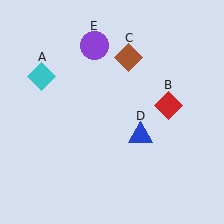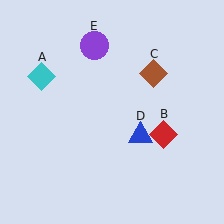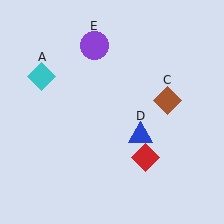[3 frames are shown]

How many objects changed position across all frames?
2 objects changed position: red diamond (object B), brown diamond (object C).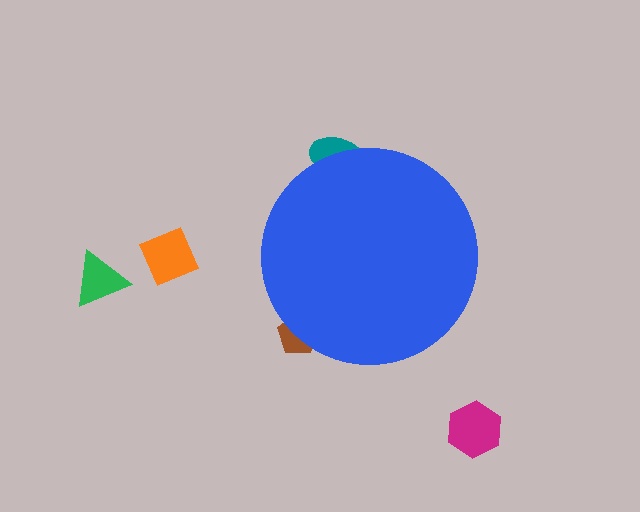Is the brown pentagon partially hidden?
Yes, the brown pentagon is partially hidden behind the blue circle.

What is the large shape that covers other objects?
A blue circle.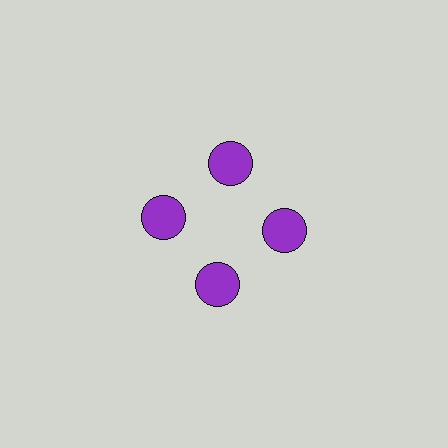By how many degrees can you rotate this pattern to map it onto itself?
The pattern maps onto itself every 90 degrees of rotation.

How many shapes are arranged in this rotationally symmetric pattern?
There are 4 shapes, arranged in 4 groups of 1.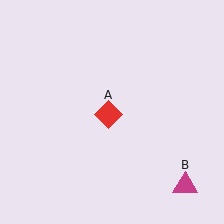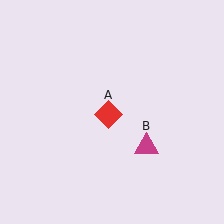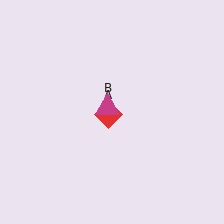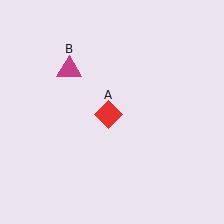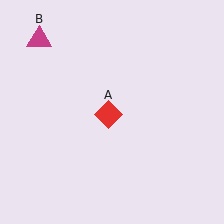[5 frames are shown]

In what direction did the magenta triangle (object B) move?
The magenta triangle (object B) moved up and to the left.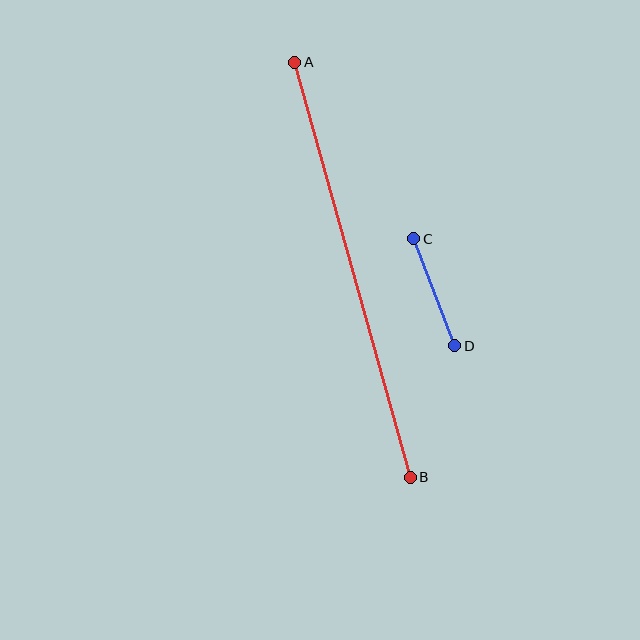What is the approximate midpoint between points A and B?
The midpoint is at approximately (352, 270) pixels.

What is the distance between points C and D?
The distance is approximately 115 pixels.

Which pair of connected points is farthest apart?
Points A and B are farthest apart.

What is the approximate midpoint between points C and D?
The midpoint is at approximately (434, 292) pixels.